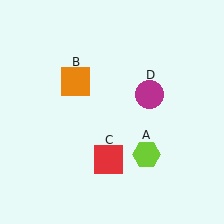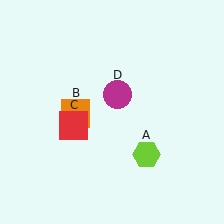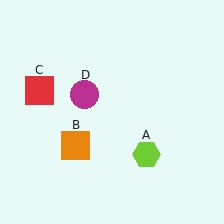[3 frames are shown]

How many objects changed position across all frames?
3 objects changed position: orange square (object B), red square (object C), magenta circle (object D).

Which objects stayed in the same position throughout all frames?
Lime hexagon (object A) remained stationary.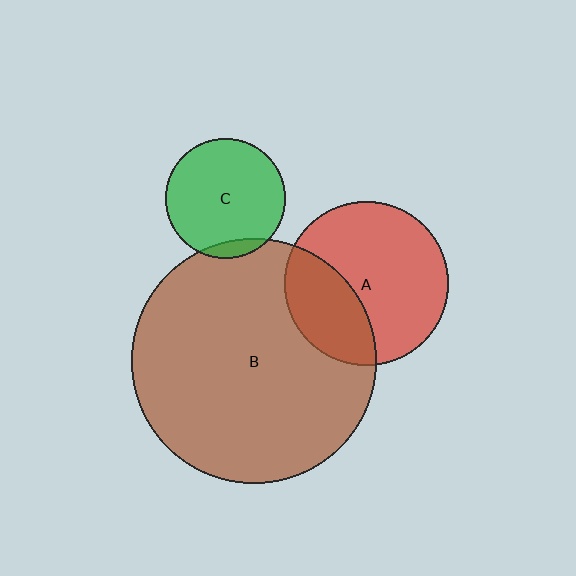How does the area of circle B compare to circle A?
Approximately 2.2 times.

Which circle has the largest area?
Circle B (brown).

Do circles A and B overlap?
Yes.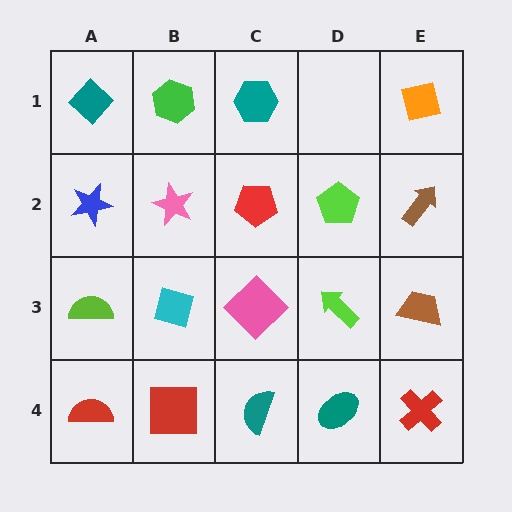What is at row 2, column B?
A pink star.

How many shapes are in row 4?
5 shapes.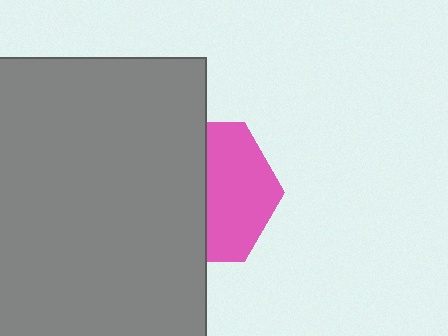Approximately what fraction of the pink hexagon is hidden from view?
Roughly 52% of the pink hexagon is hidden behind the gray rectangle.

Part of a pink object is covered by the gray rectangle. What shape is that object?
It is a hexagon.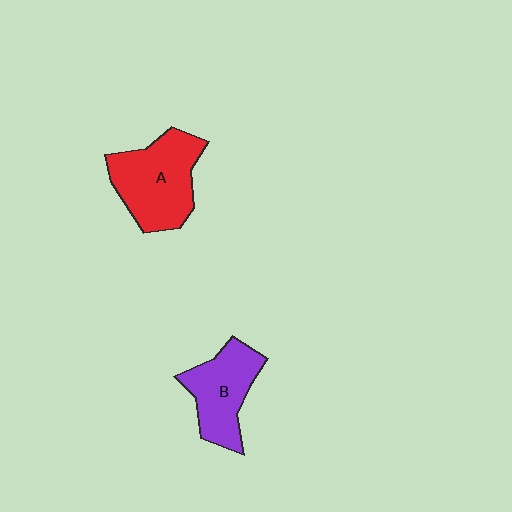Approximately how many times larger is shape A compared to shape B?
Approximately 1.3 times.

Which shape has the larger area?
Shape A (red).